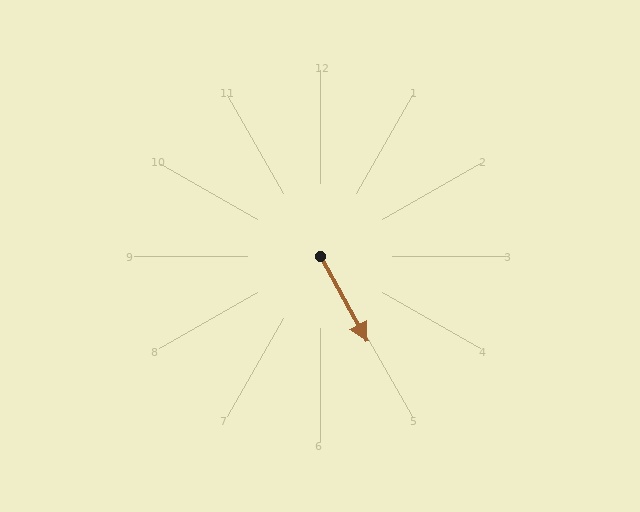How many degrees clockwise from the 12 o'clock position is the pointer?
Approximately 151 degrees.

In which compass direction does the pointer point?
Southeast.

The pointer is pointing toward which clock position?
Roughly 5 o'clock.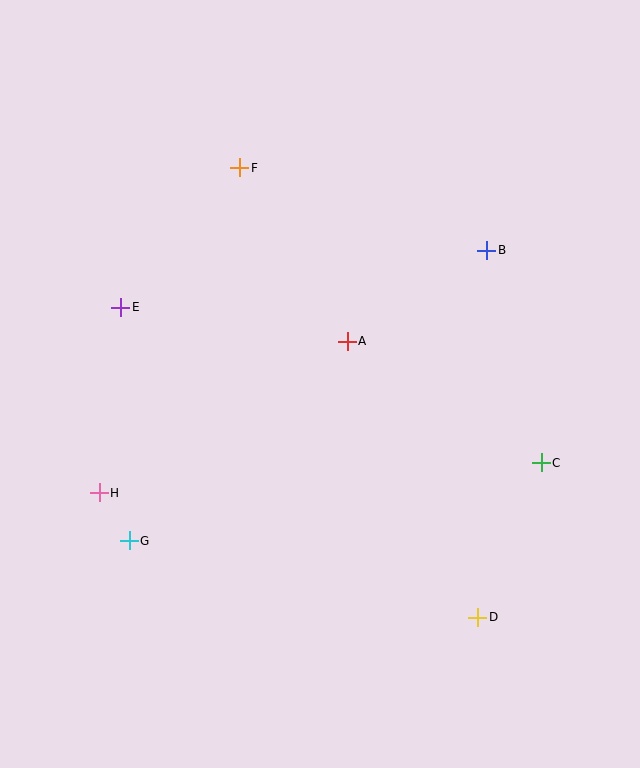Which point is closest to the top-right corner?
Point B is closest to the top-right corner.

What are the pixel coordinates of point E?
Point E is at (121, 307).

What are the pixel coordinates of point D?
Point D is at (478, 617).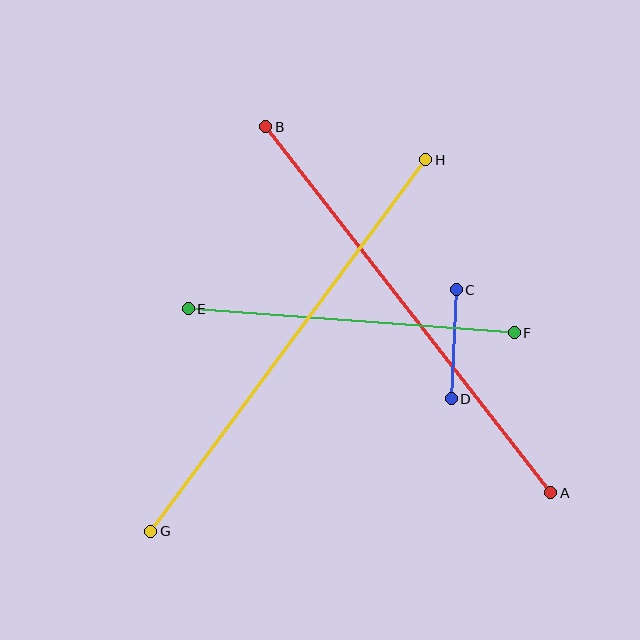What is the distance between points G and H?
The distance is approximately 462 pixels.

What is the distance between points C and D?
The distance is approximately 109 pixels.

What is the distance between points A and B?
The distance is approximately 464 pixels.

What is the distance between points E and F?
The distance is approximately 327 pixels.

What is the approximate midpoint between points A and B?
The midpoint is at approximately (408, 310) pixels.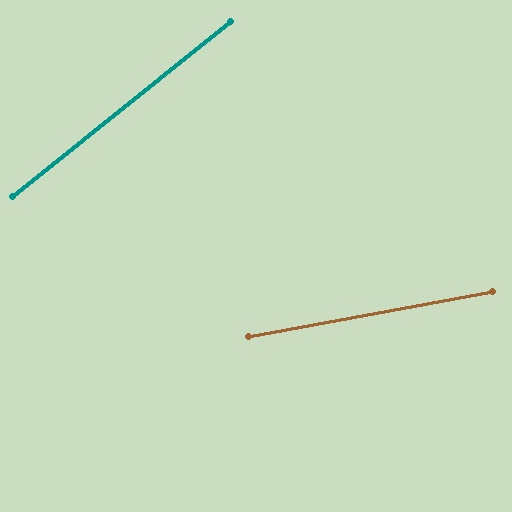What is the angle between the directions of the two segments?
Approximately 28 degrees.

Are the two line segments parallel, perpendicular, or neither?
Neither parallel nor perpendicular — they differ by about 28°.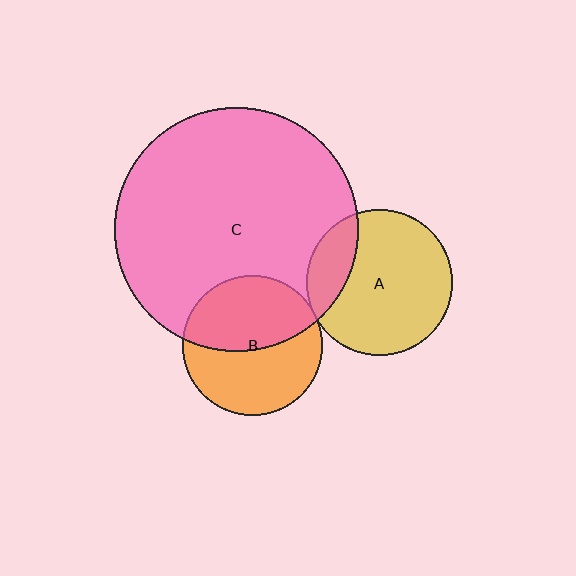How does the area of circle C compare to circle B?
Approximately 3.0 times.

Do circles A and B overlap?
Yes.